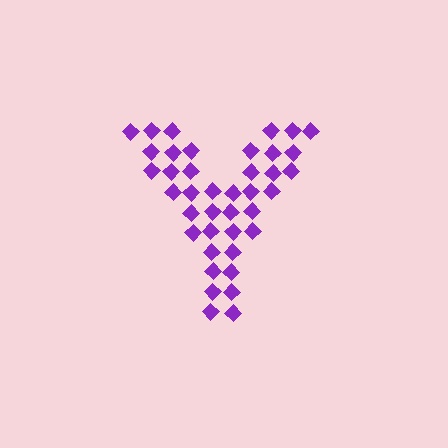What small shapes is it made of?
It is made of small diamonds.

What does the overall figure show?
The overall figure shows the letter Y.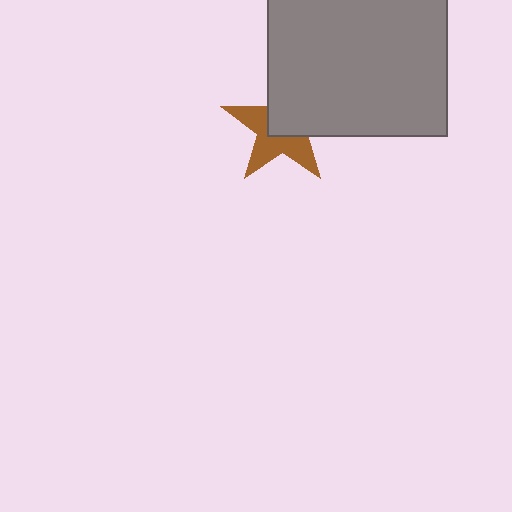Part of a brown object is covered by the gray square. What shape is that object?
It is a star.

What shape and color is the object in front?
The object in front is a gray square.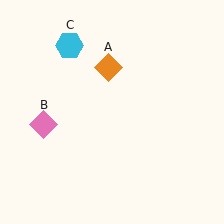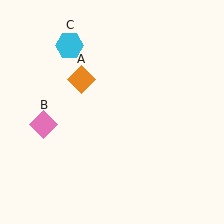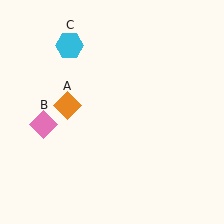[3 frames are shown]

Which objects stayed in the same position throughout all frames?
Pink diamond (object B) and cyan hexagon (object C) remained stationary.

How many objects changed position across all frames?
1 object changed position: orange diamond (object A).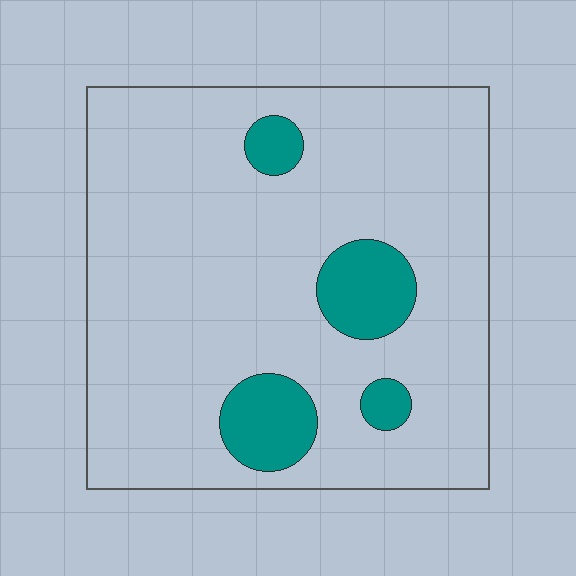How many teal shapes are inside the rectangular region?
4.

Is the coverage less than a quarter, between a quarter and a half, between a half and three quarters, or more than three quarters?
Less than a quarter.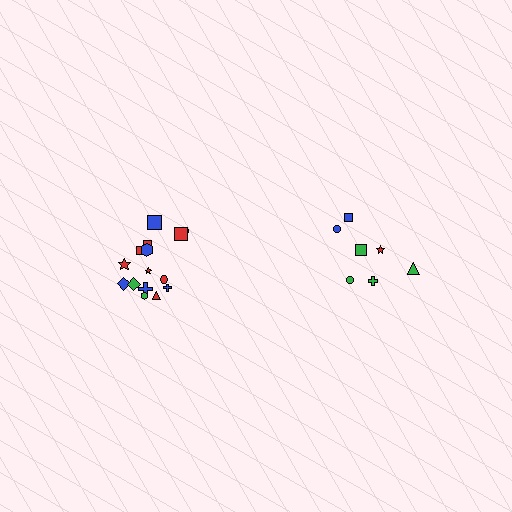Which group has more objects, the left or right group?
The left group.